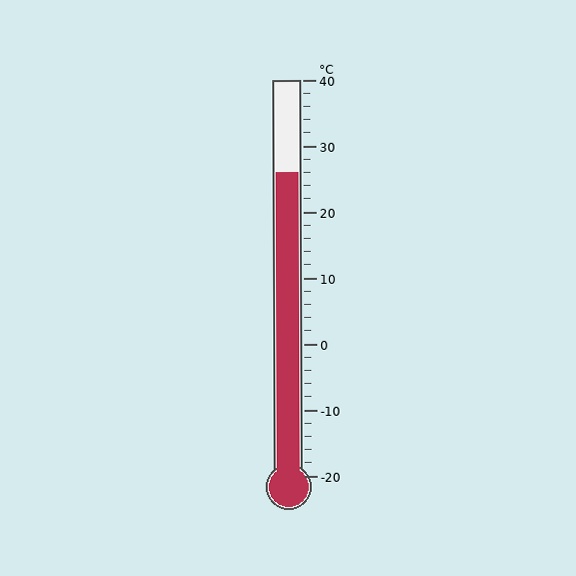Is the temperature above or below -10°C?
The temperature is above -10°C.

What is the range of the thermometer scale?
The thermometer scale ranges from -20°C to 40°C.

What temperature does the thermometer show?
The thermometer shows approximately 26°C.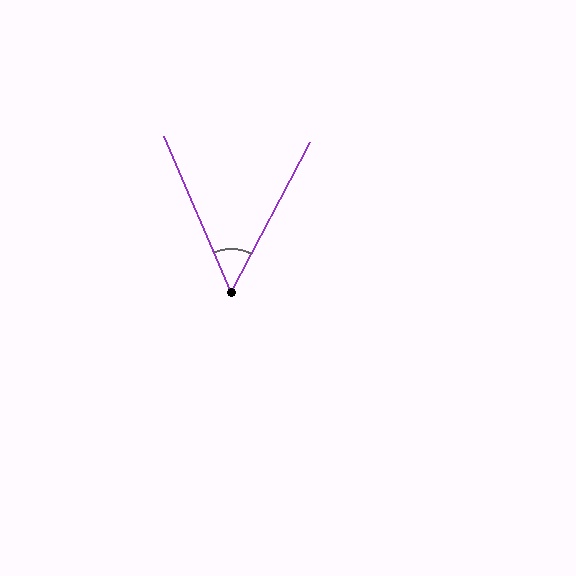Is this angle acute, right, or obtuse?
It is acute.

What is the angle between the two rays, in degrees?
Approximately 51 degrees.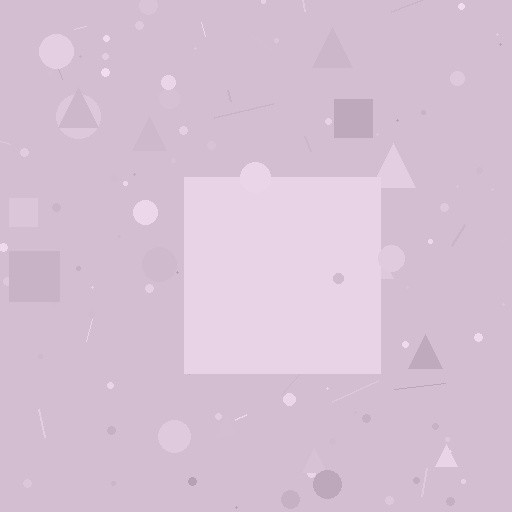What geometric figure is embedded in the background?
A square is embedded in the background.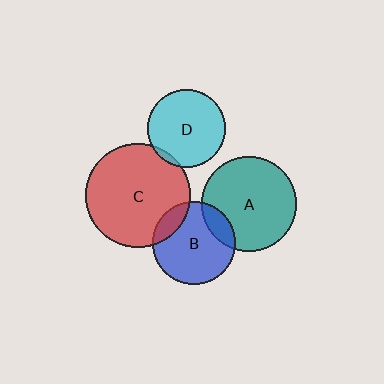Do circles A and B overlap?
Yes.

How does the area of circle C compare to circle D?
Approximately 1.8 times.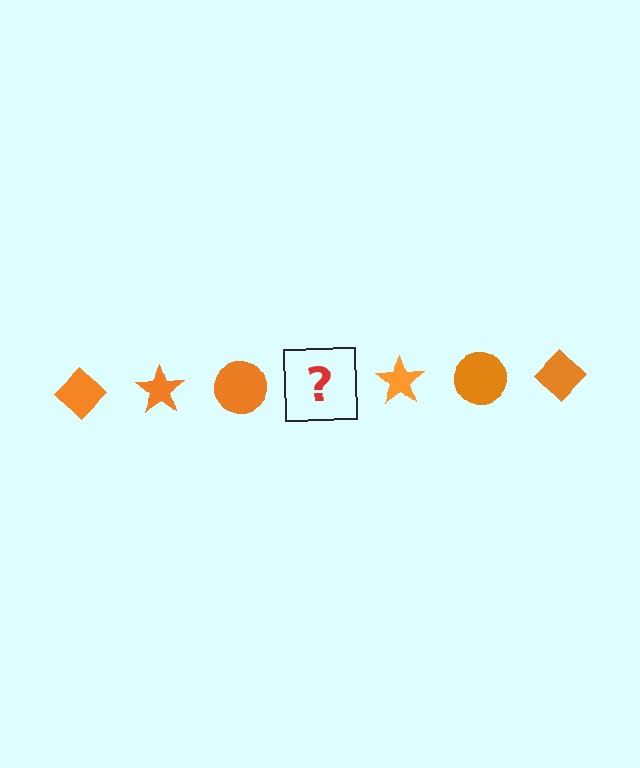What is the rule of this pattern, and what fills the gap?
The rule is that the pattern cycles through diamond, star, circle shapes in orange. The gap should be filled with an orange diamond.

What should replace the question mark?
The question mark should be replaced with an orange diamond.